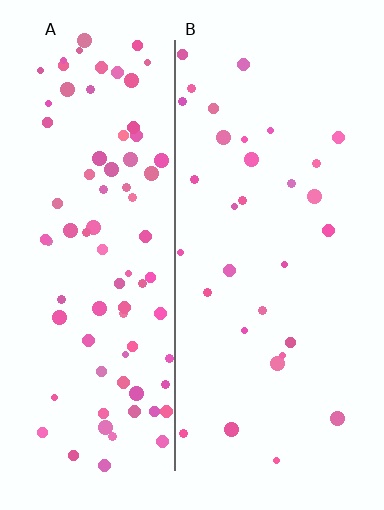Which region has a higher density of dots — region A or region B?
A (the left).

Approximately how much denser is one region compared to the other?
Approximately 2.7× — region A over region B.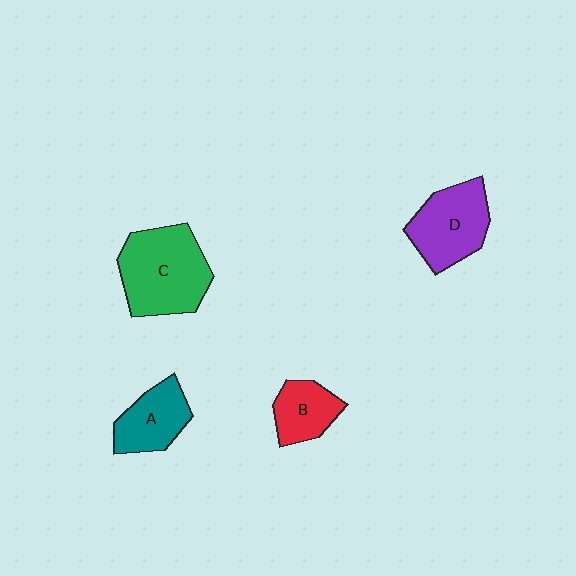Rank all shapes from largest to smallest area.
From largest to smallest: C (green), D (purple), A (teal), B (red).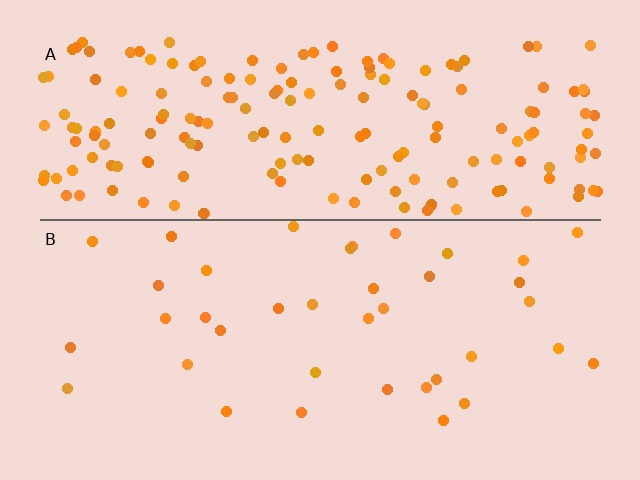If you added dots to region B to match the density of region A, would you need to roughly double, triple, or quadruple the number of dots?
Approximately quadruple.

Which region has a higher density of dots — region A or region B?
A (the top).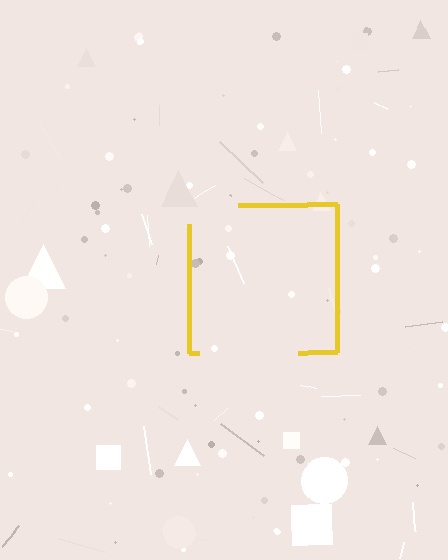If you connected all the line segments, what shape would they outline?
They would outline a square.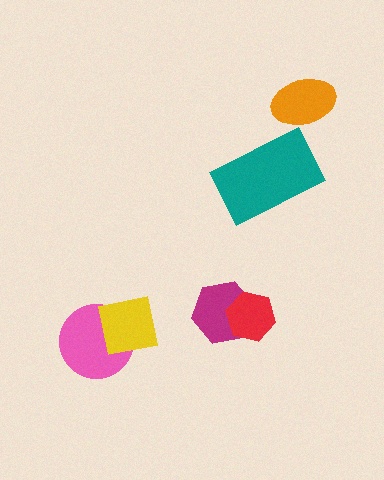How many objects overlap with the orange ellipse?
0 objects overlap with the orange ellipse.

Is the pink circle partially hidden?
Yes, it is partially covered by another shape.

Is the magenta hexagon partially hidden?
Yes, it is partially covered by another shape.